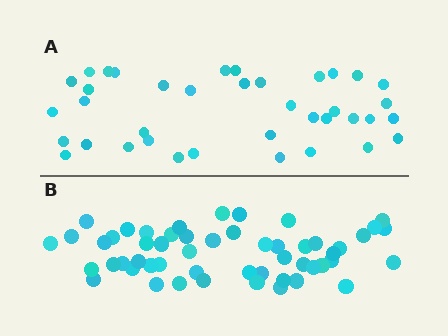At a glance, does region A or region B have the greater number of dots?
Region B (the bottom region) has more dots.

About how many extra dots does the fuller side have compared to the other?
Region B has approximately 15 more dots than region A.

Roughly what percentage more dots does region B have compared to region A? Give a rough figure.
About 40% more.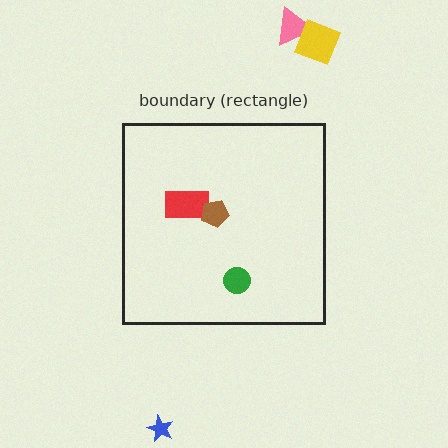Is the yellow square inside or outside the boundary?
Outside.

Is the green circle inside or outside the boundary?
Inside.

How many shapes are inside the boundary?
3 inside, 3 outside.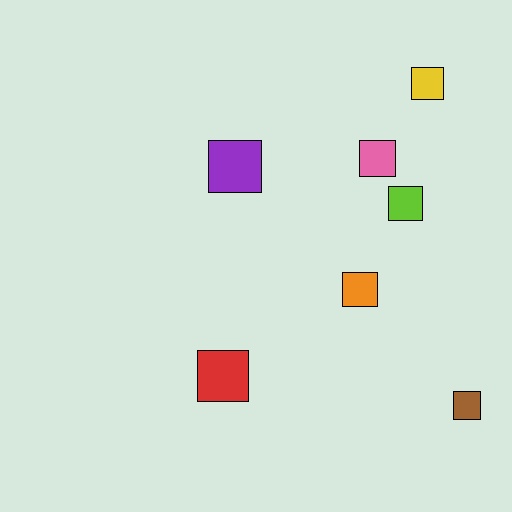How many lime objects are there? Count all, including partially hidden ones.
There is 1 lime object.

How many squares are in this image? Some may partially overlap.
There are 7 squares.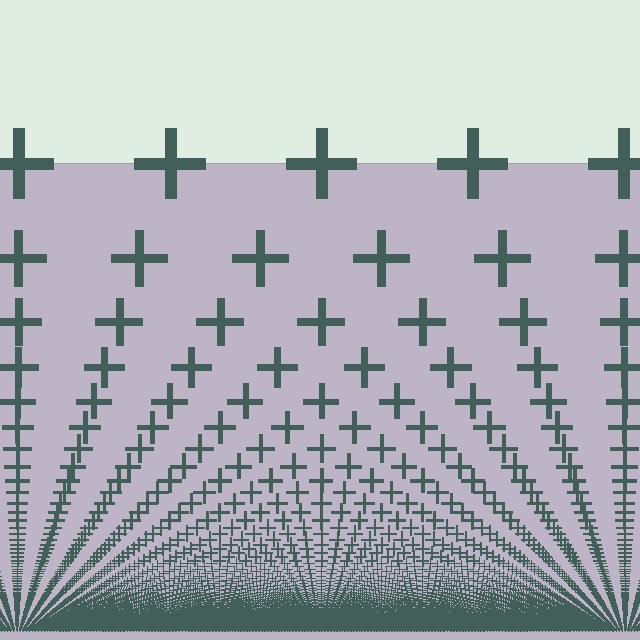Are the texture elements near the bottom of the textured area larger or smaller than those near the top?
Smaller. The gradient is inverted — elements near the bottom are smaller and denser.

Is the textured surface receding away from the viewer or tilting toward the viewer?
The surface appears to tilt toward the viewer. Texture elements get larger and sparser toward the top.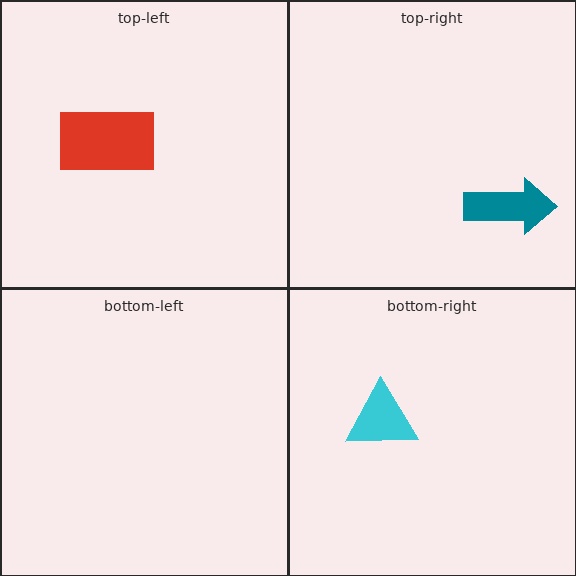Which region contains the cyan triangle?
The bottom-right region.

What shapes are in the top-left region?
The red rectangle.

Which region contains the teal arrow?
The top-right region.